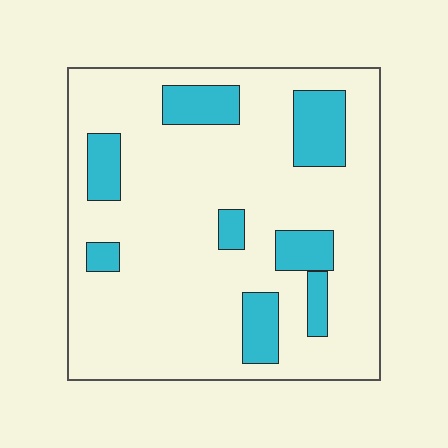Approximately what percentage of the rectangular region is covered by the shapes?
Approximately 20%.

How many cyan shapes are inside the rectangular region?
8.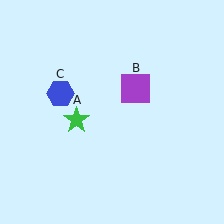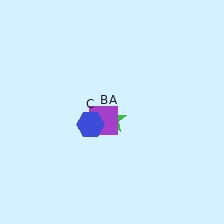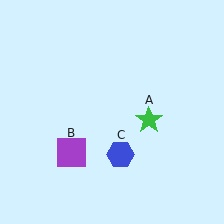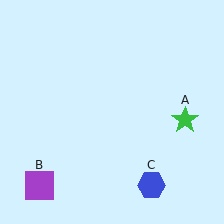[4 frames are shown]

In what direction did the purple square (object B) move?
The purple square (object B) moved down and to the left.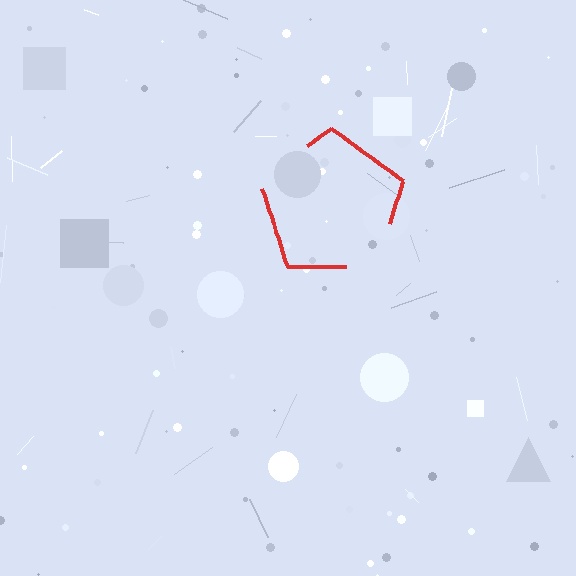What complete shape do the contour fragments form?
The contour fragments form a pentagon.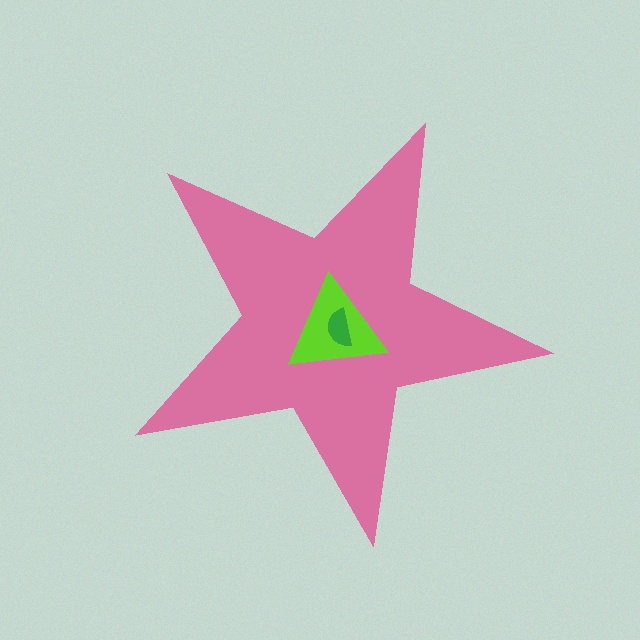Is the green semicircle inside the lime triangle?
Yes.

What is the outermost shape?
The pink star.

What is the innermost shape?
The green semicircle.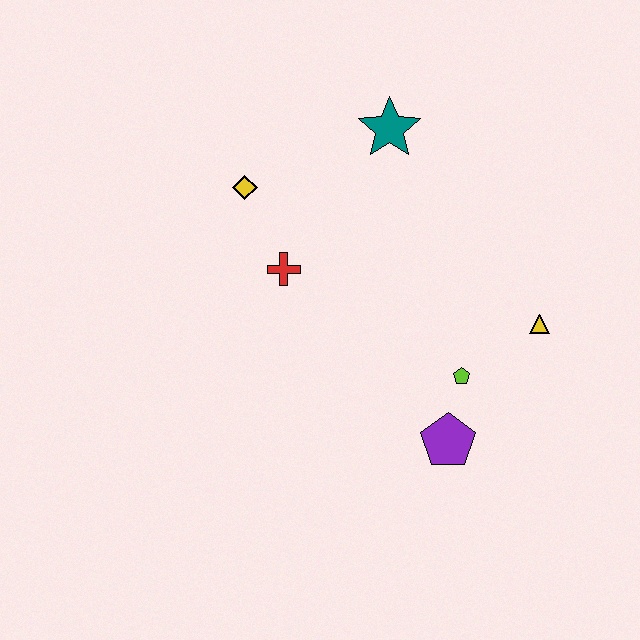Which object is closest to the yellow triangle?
The lime pentagon is closest to the yellow triangle.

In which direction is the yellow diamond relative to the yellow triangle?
The yellow diamond is to the left of the yellow triangle.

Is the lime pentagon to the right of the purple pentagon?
Yes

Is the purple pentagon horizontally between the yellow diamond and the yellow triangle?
Yes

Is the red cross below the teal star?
Yes